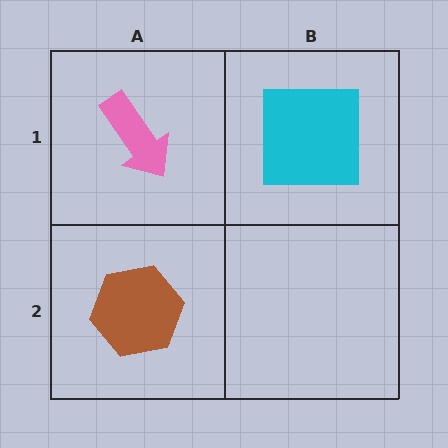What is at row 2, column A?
A brown hexagon.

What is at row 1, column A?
A pink arrow.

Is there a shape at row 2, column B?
No, that cell is empty.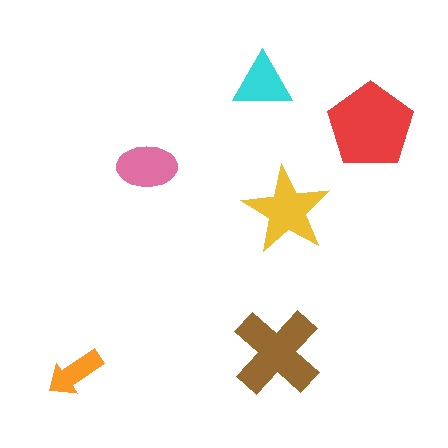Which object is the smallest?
The orange arrow.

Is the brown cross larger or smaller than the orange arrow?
Larger.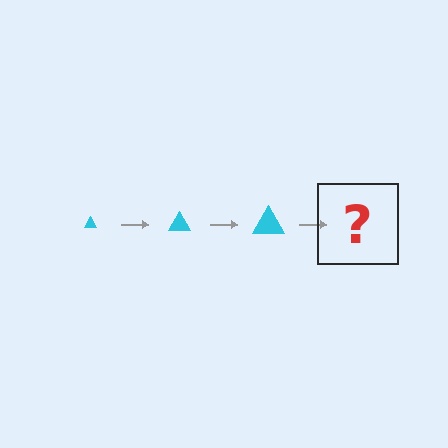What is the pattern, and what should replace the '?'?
The pattern is that the triangle gets progressively larger each step. The '?' should be a cyan triangle, larger than the previous one.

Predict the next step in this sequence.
The next step is a cyan triangle, larger than the previous one.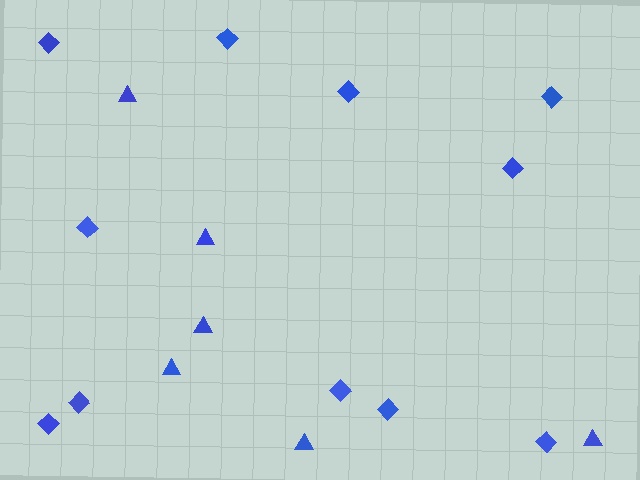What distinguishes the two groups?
There are 2 groups: one group of triangles (6) and one group of diamonds (11).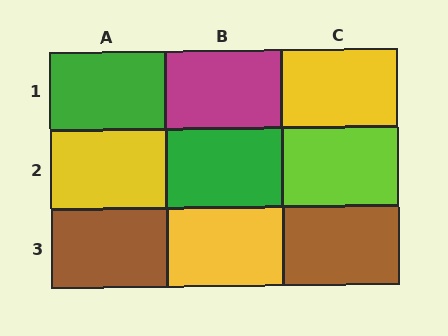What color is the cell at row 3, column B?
Yellow.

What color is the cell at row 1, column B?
Magenta.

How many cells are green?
2 cells are green.